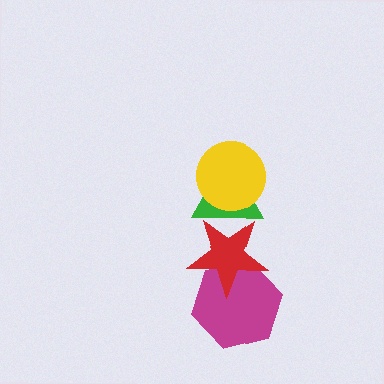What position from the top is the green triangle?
The green triangle is 2nd from the top.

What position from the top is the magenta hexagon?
The magenta hexagon is 4th from the top.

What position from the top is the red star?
The red star is 3rd from the top.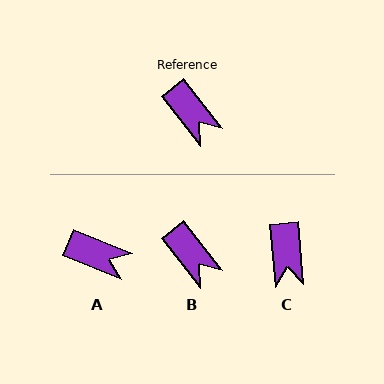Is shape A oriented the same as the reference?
No, it is off by about 29 degrees.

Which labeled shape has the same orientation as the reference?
B.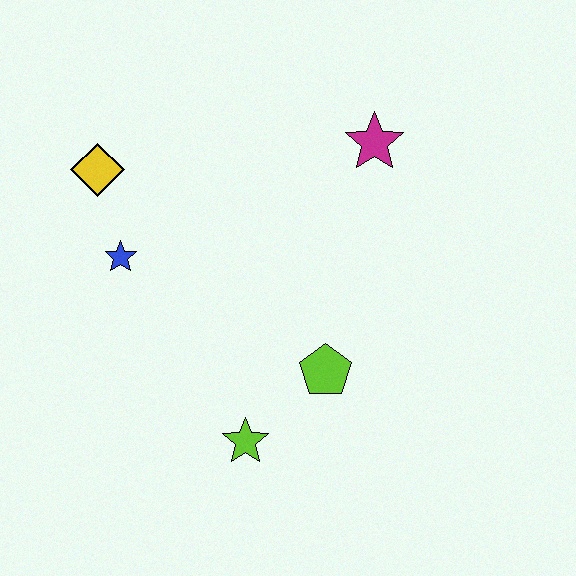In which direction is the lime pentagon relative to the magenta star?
The lime pentagon is below the magenta star.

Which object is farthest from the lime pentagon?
The yellow diamond is farthest from the lime pentagon.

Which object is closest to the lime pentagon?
The lime star is closest to the lime pentagon.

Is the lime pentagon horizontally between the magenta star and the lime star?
Yes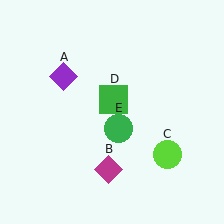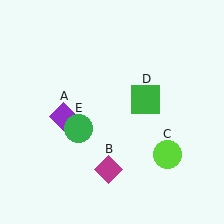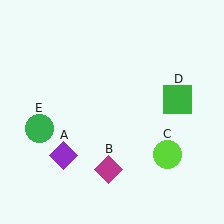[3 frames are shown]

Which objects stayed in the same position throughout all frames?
Magenta diamond (object B) and lime circle (object C) remained stationary.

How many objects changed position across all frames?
3 objects changed position: purple diamond (object A), green square (object D), green circle (object E).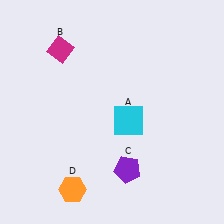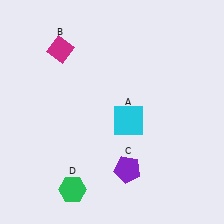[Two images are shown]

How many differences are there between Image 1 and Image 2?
There is 1 difference between the two images.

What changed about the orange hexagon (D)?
In Image 1, D is orange. In Image 2, it changed to green.